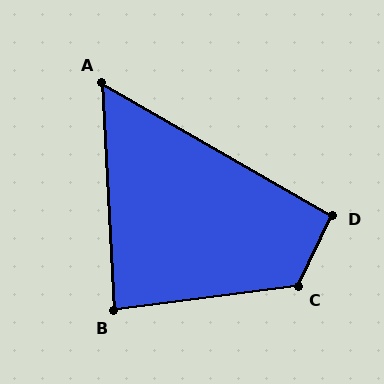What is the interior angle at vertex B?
Approximately 86 degrees (approximately right).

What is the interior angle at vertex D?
Approximately 94 degrees (approximately right).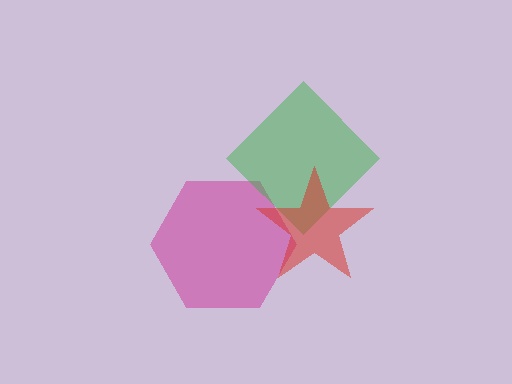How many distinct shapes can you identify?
There are 3 distinct shapes: a magenta hexagon, a green diamond, a red star.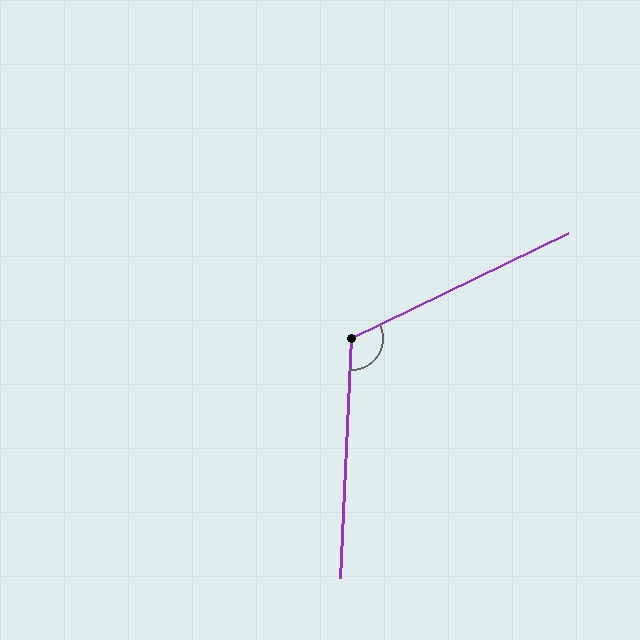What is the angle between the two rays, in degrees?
Approximately 118 degrees.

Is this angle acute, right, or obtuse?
It is obtuse.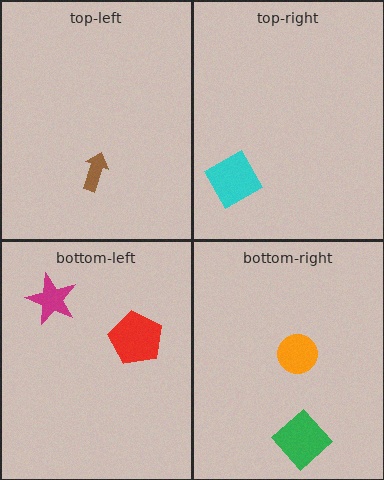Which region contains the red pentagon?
The bottom-left region.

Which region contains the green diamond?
The bottom-right region.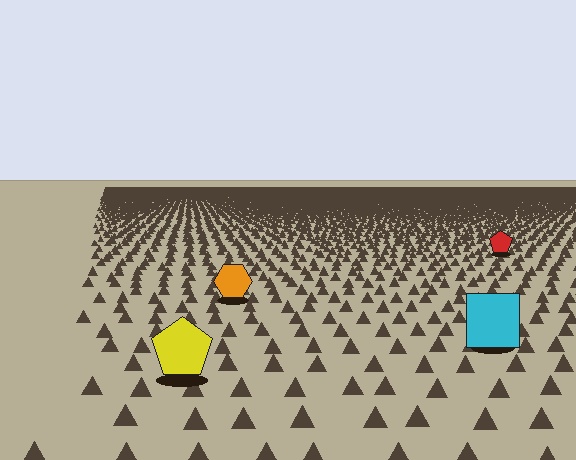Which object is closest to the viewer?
The yellow pentagon is closest. The texture marks near it are larger and more spread out.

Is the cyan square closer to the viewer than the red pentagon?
Yes. The cyan square is closer — you can tell from the texture gradient: the ground texture is coarser near it.